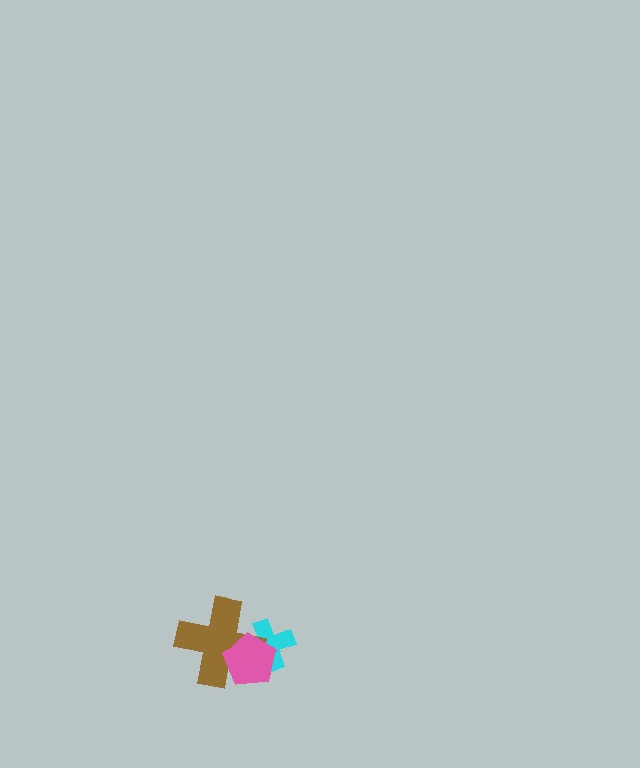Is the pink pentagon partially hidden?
No, no other shape covers it.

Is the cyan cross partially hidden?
Yes, it is partially covered by another shape.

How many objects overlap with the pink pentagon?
2 objects overlap with the pink pentagon.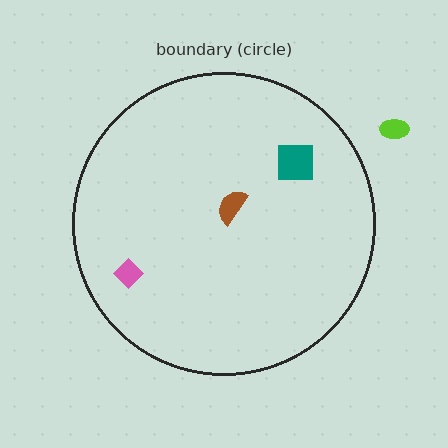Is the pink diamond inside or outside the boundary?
Inside.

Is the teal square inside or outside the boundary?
Inside.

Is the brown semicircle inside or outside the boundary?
Inside.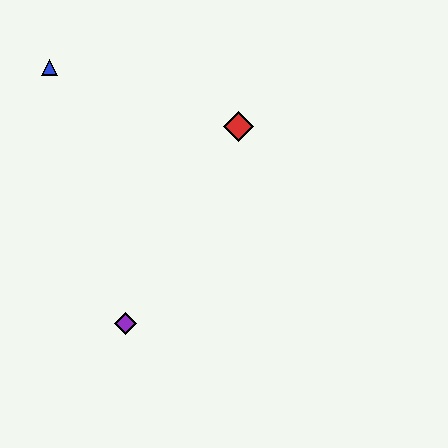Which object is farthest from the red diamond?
The purple diamond is farthest from the red diamond.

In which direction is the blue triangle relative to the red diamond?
The blue triangle is to the left of the red diamond.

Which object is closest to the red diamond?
The blue triangle is closest to the red diamond.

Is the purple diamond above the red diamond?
No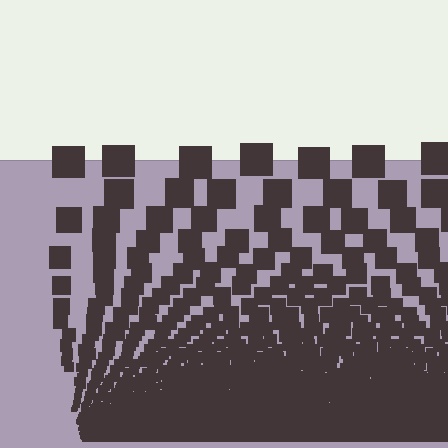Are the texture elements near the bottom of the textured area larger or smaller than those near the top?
Smaller. The gradient is inverted — elements near the bottom are smaller and denser.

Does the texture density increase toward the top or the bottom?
Density increases toward the bottom.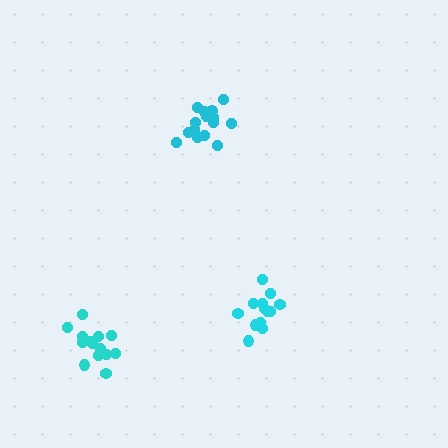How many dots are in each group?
Group 1: 15 dots, Group 2: 13 dots, Group 3: 15 dots (43 total).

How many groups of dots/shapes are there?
There are 3 groups.